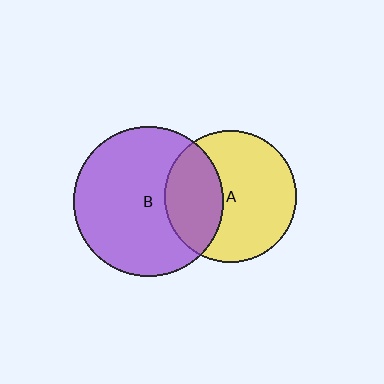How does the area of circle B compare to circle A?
Approximately 1.3 times.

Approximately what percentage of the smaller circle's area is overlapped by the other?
Approximately 35%.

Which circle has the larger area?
Circle B (purple).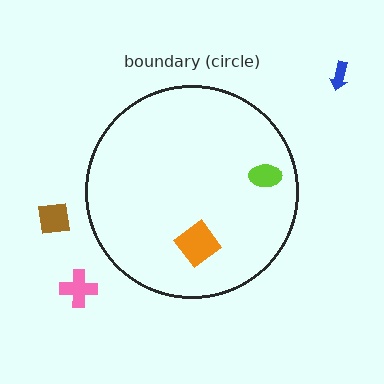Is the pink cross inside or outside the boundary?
Outside.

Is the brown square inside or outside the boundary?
Outside.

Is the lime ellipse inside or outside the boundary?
Inside.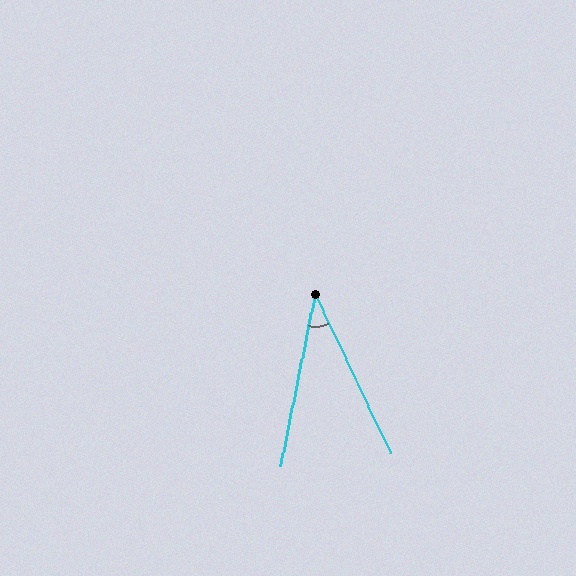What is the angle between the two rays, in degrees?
Approximately 37 degrees.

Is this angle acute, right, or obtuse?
It is acute.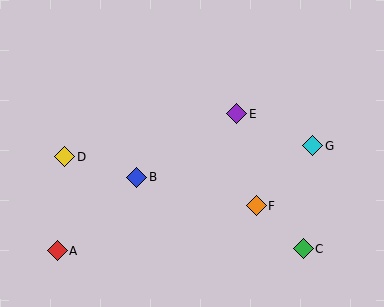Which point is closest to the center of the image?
Point E at (237, 114) is closest to the center.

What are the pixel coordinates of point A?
Point A is at (57, 251).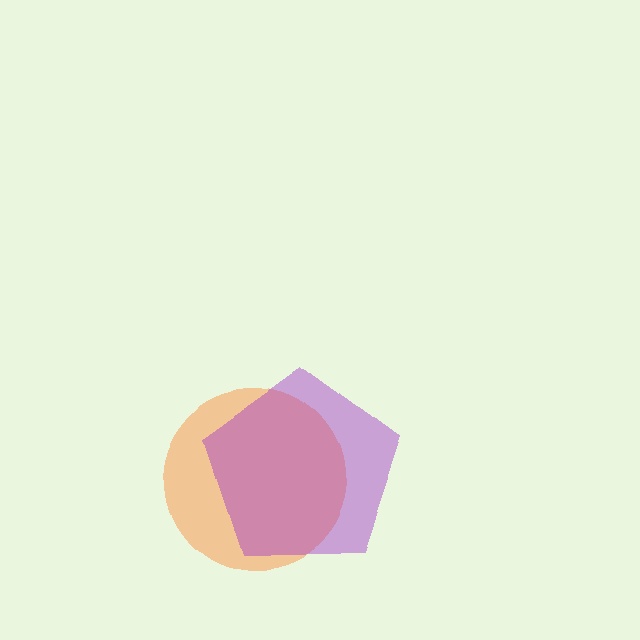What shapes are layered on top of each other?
The layered shapes are: an orange circle, a purple pentagon.